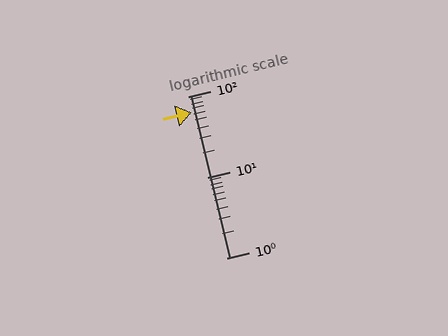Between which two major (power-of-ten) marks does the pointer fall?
The pointer is between 10 and 100.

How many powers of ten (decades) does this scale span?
The scale spans 2 decades, from 1 to 100.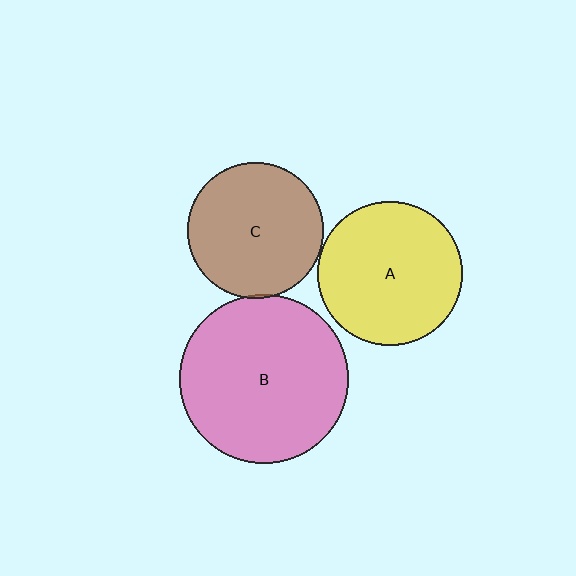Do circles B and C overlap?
Yes.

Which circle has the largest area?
Circle B (pink).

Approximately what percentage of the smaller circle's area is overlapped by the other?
Approximately 5%.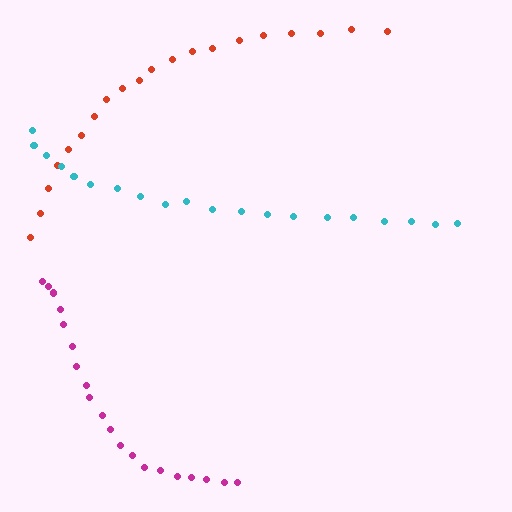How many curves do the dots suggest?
There are 3 distinct paths.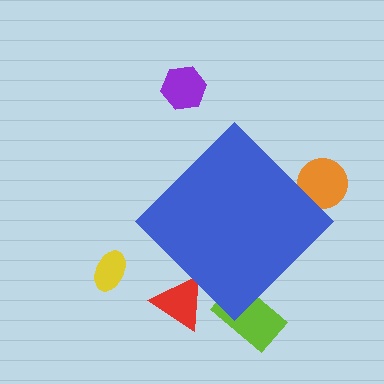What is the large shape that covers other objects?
A blue diamond.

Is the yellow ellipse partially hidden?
No, the yellow ellipse is fully visible.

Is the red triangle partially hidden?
Yes, the red triangle is partially hidden behind the blue diamond.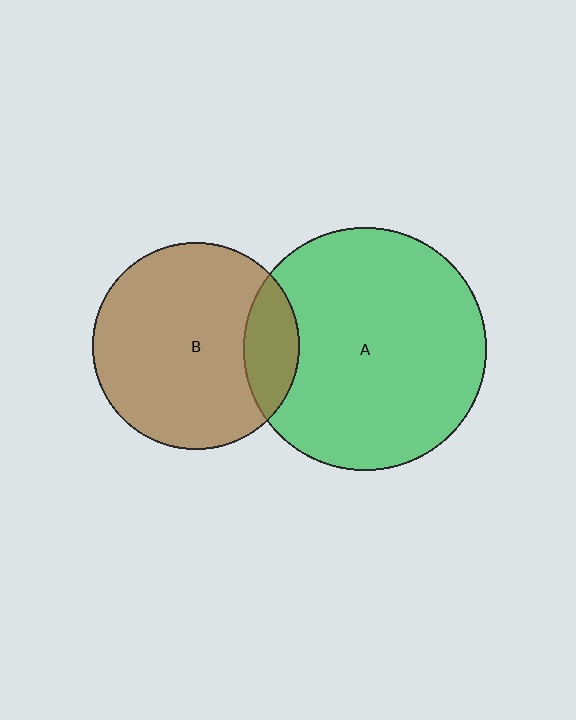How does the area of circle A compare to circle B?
Approximately 1.4 times.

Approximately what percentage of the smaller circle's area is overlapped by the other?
Approximately 15%.